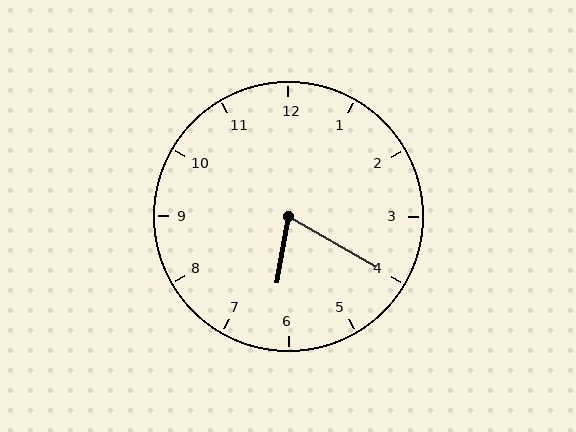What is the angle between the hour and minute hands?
Approximately 70 degrees.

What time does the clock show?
6:20.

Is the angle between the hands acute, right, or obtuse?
It is acute.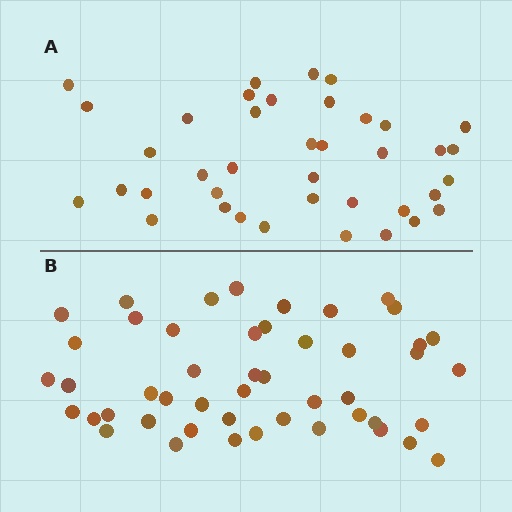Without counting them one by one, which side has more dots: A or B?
Region B (the bottom region) has more dots.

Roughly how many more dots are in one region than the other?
Region B has roughly 8 or so more dots than region A.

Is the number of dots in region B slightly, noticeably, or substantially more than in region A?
Region B has only slightly more — the two regions are fairly close. The ratio is roughly 1.2 to 1.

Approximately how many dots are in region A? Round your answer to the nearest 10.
About 40 dots. (The exact count is 39, which rounds to 40.)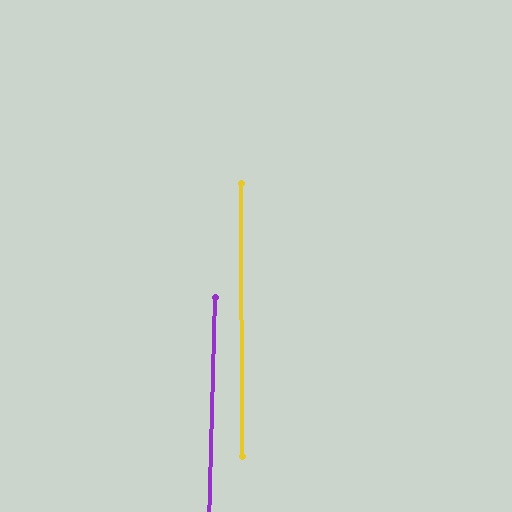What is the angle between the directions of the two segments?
Approximately 2 degrees.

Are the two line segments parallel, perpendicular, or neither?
Parallel — their directions differ by only 1.9°.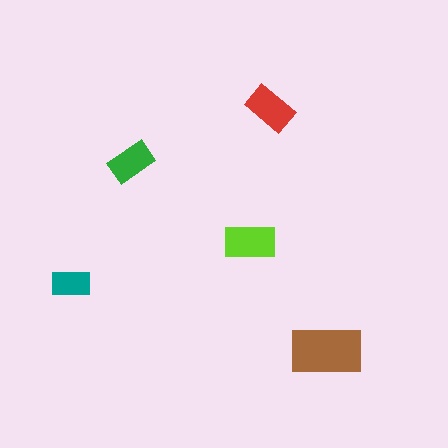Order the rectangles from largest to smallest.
the brown one, the lime one, the red one, the green one, the teal one.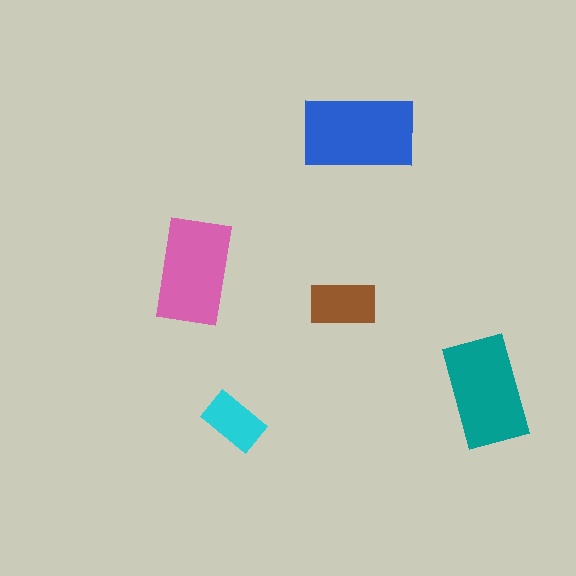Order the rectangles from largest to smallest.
the blue one, the teal one, the pink one, the brown one, the cyan one.